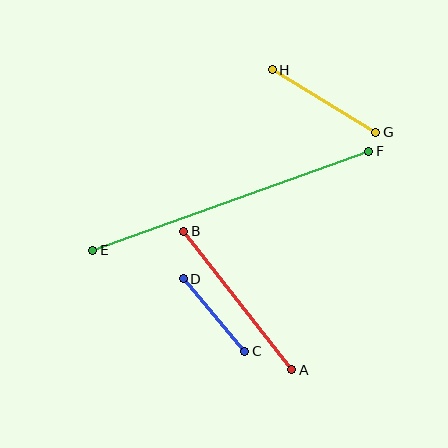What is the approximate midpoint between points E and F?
The midpoint is at approximately (231, 201) pixels.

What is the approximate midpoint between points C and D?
The midpoint is at approximately (214, 315) pixels.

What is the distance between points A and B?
The distance is approximately 175 pixels.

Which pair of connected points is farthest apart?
Points E and F are farthest apart.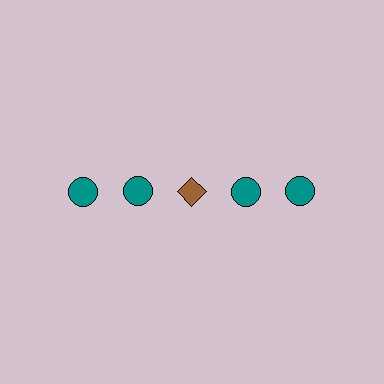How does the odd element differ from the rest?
It differs in both color (brown instead of teal) and shape (diamond instead of circle).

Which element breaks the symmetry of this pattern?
The brown diamond in the top row, center column breaks the symmetry. All other shapes are teal circles.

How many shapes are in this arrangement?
There are 5 shapes arranged in a grid pattern.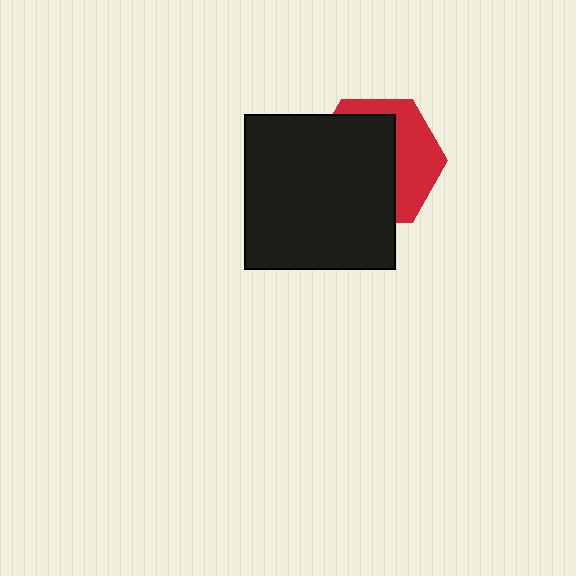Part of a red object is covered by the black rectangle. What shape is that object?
It is a hexagon.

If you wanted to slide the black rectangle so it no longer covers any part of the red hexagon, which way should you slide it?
Slide it left — that is the most direct way to separate the two shapes.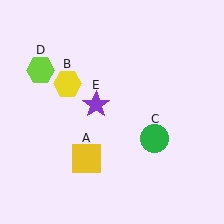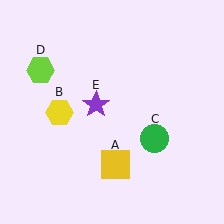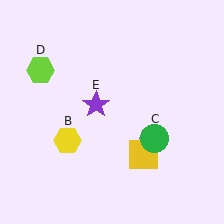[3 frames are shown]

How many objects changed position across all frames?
2 objects changed position: yellow square (object A), yellow hexagon (object B).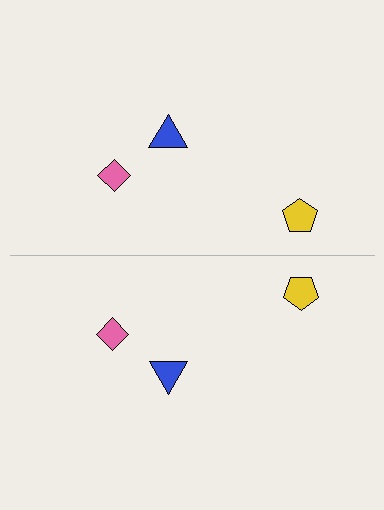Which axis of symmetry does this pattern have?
The pattern has a horizontal axis of symmetry running through the center of the image.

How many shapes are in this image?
There are 6 shapes in this image.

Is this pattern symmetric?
Yes, this pattern has bilateral (reflection) symmetry.